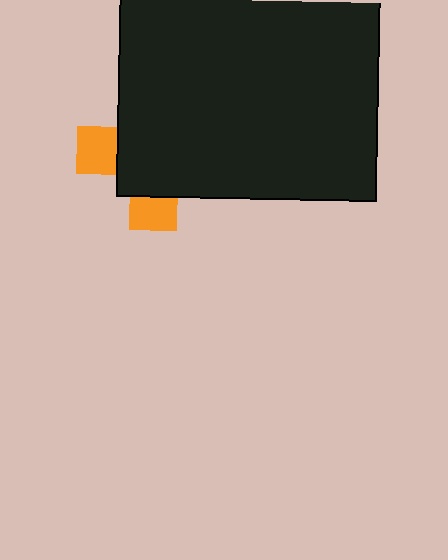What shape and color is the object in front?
The object in front is a black square.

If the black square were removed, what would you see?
You would see the complete orange cross.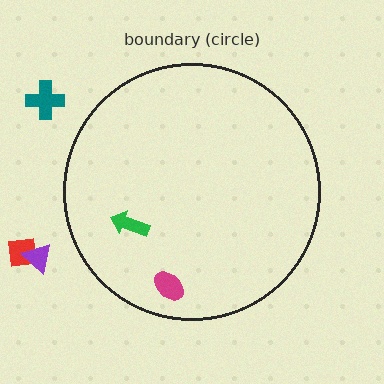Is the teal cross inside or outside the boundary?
Outside.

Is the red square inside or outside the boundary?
Outside.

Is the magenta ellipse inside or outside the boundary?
Inside.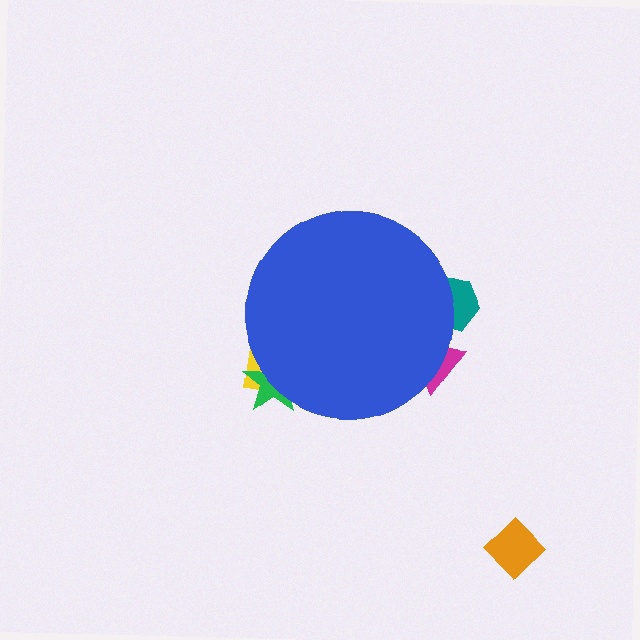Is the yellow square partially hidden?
Yes, the yellow square is partially hidden behind the blue circle.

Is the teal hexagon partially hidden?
Yes, the teal hexagon is partially hidden behind the blue circle.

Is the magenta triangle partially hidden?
Yes, the magenta triangle is partially hidden behind the blue circle.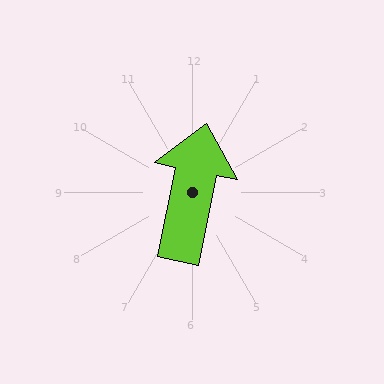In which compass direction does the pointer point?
North.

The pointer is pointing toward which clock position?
Roughly 12 o'clock.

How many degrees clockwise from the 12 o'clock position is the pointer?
Approximately 12 degrees.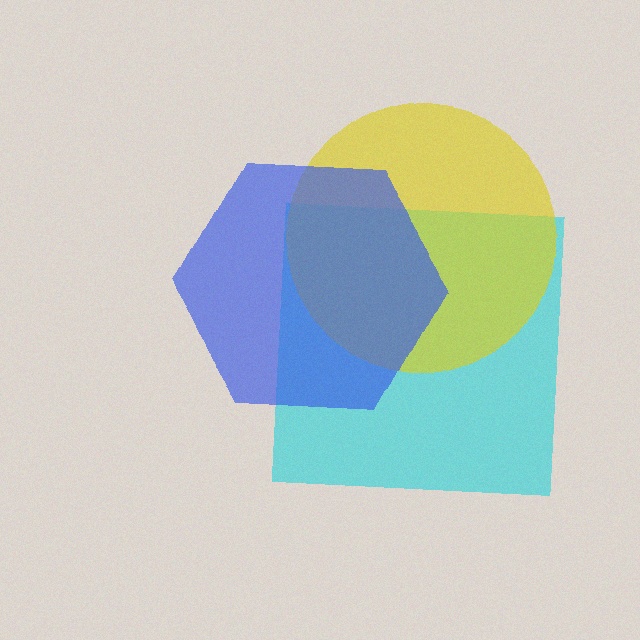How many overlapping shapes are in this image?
There are 3 overlapping shapes in the image.